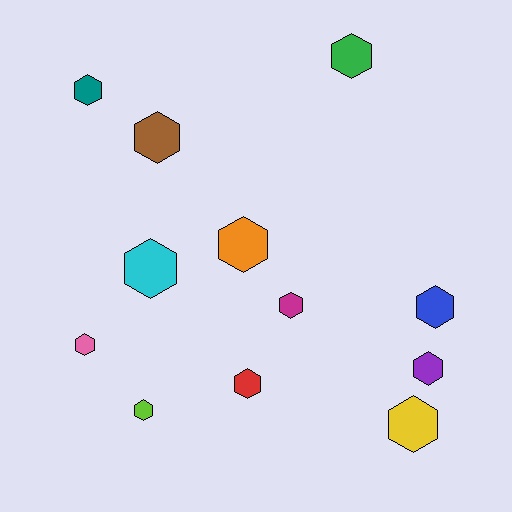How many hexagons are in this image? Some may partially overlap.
There are 12 hexagons.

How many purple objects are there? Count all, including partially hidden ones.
There is 1 purple object.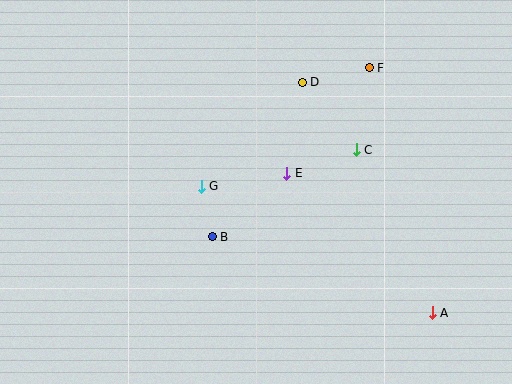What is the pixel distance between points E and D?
The distance between E and D is 92 pixels.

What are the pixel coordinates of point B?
Point B is at (212, 237).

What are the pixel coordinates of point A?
Point A is at (432, 313).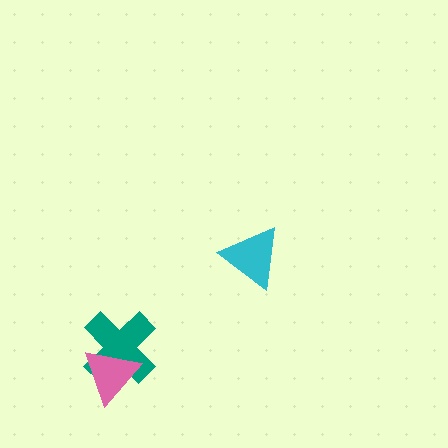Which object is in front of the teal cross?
The pink triangle is in front of the teal cross.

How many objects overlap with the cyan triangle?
0 objects overlap with the cyan triangle.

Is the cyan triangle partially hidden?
No, no other shape covers it.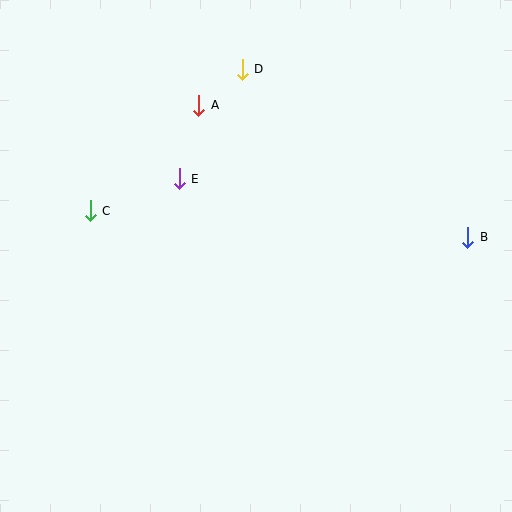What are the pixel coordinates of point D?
Point D is at (242, 69).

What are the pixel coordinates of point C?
Point C is at (90, 211).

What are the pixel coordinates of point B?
Point B is at (467, 237).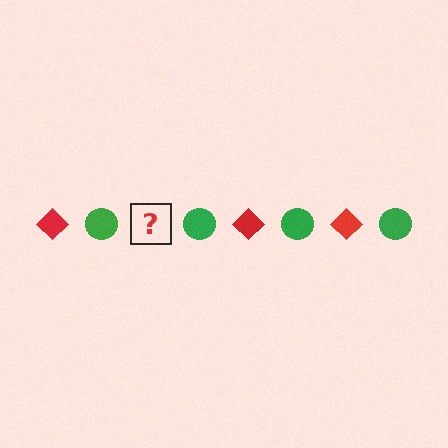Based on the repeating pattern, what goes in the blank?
The blank should be a red diamond.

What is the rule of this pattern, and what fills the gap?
The rule is that the pattern alternates between red diamond and green circle. The gap should be filled with a red diamond.